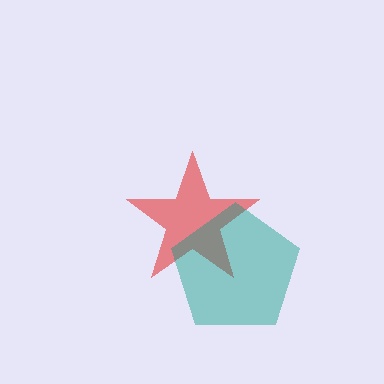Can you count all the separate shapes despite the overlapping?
Yes, there are 2 separate shapes.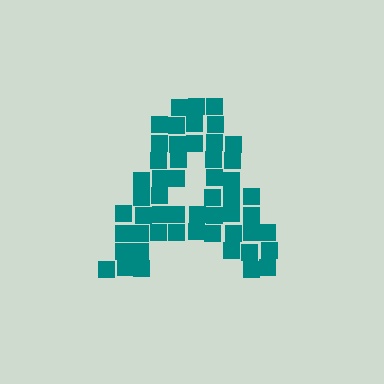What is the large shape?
The large shape is the letter A.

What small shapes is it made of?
It is made of small squares.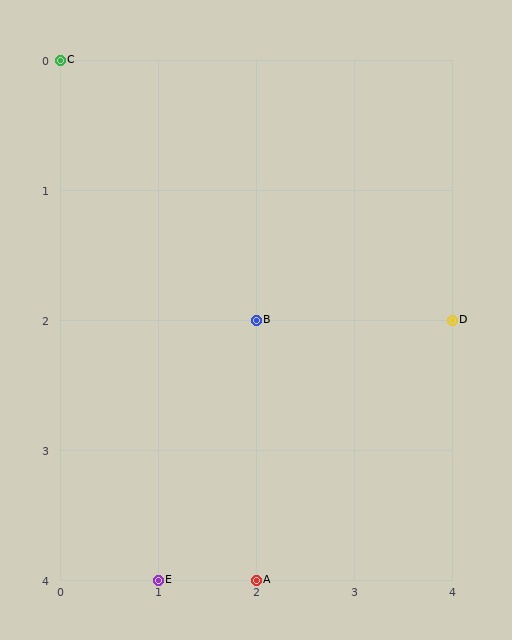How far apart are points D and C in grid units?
Points D and C are 4 columns and 2 rows apart (about 4.5 grid units diagonally).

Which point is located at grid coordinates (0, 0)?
Point C is at (0, 0).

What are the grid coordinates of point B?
Point B is at grid coordinates (2, 2).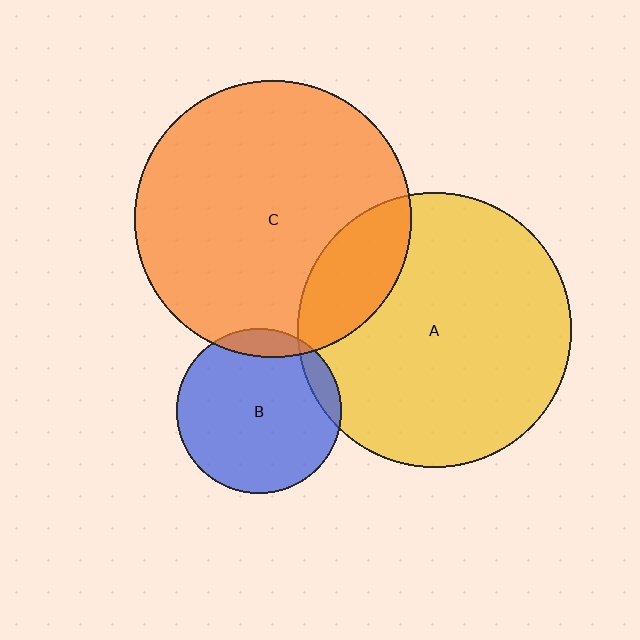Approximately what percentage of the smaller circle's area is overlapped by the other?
Approximately 20%.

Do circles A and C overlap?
Yes.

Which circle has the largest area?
Circle C (orange).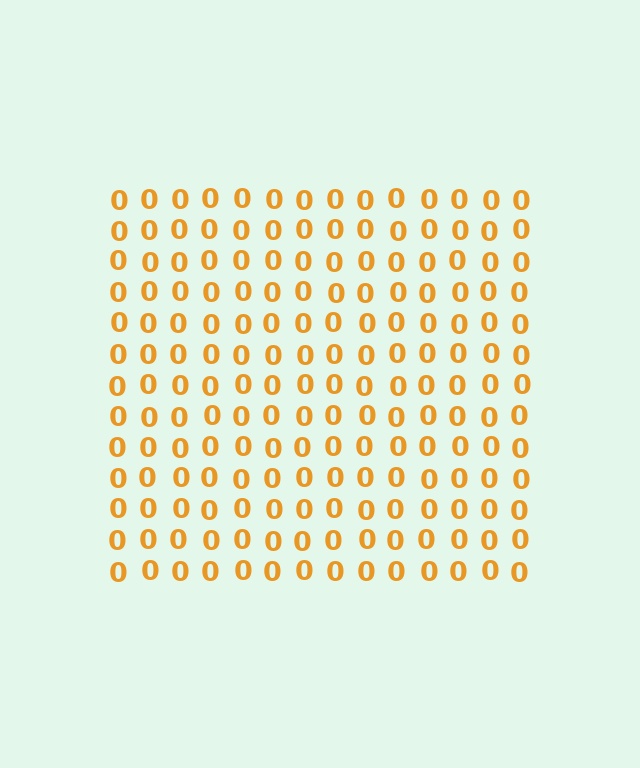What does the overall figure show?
The overall figure shows a square.